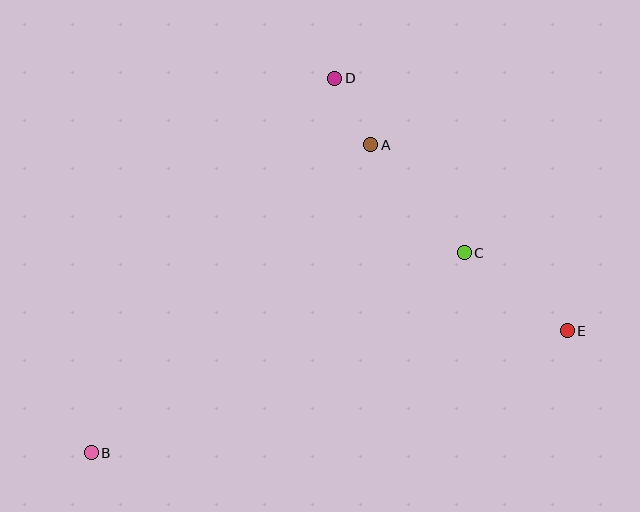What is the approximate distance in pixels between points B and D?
The distance between B and D is approximately 447 pixels.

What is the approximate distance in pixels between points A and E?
The distance between A and E is approximately 270 pixels.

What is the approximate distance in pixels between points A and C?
The distance between A and C is approximately 143 pixels.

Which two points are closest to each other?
Points A and D are closest to each other.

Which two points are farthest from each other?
Points B and E are farthest from each other.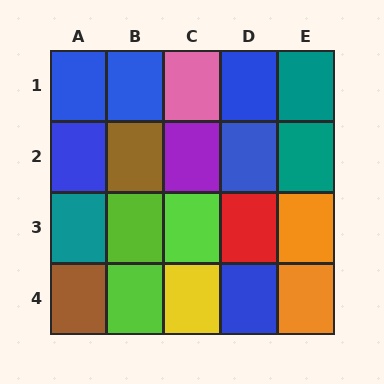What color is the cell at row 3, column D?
Red.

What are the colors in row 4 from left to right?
Brown, lime, yellow, blue, orange.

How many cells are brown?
2 cells are brown.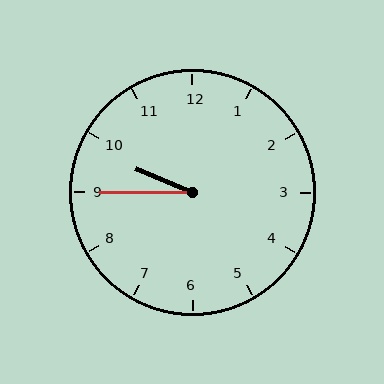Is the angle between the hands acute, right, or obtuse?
It is acute.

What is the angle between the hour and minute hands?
Approximately 22 degrees.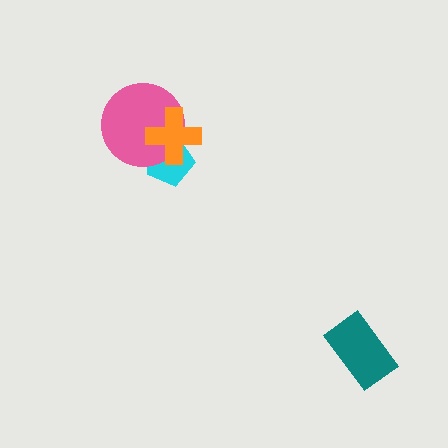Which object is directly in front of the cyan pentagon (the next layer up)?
The pink circle is directly in front of the cyan pentagon.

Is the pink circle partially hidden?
Yes, it is partially covered by another shape.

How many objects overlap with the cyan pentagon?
2 objects overlap with the cyan pentagon.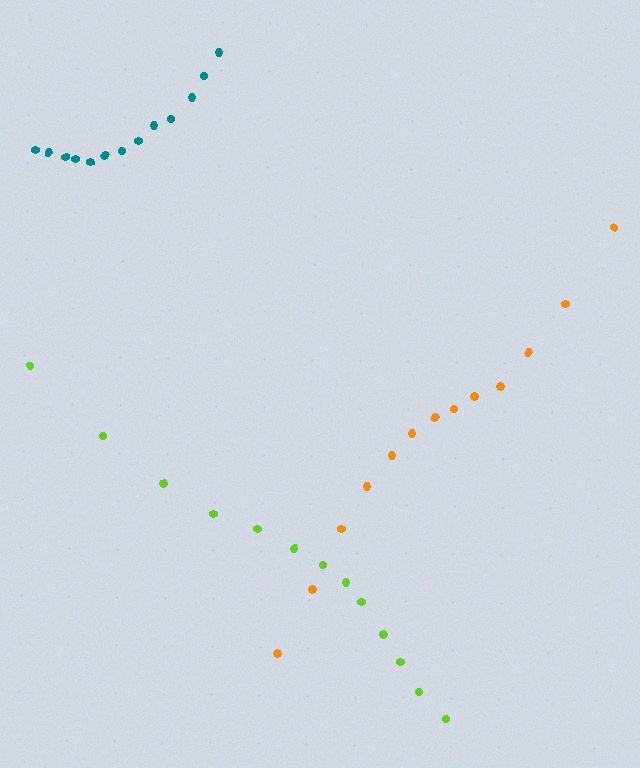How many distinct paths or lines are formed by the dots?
There are 3 distinct paths.